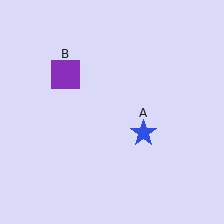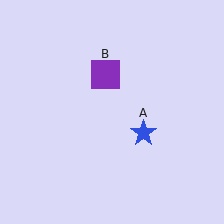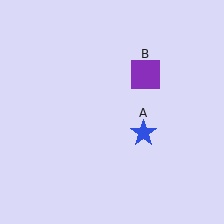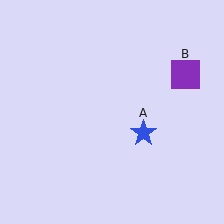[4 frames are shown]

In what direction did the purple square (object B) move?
The purple square (object B) moved right.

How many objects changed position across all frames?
1 object changed position: purple square (object B).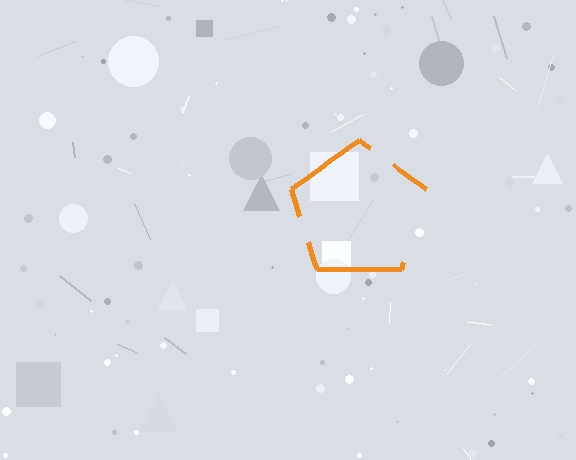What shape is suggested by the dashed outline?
The dashed outline suggests a pentagon.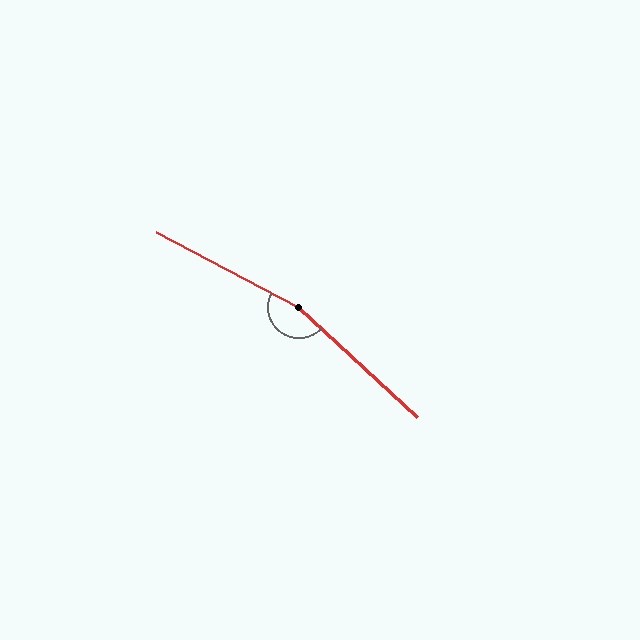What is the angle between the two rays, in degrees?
Approximately 165 degrees.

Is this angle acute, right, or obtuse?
It is obtuse.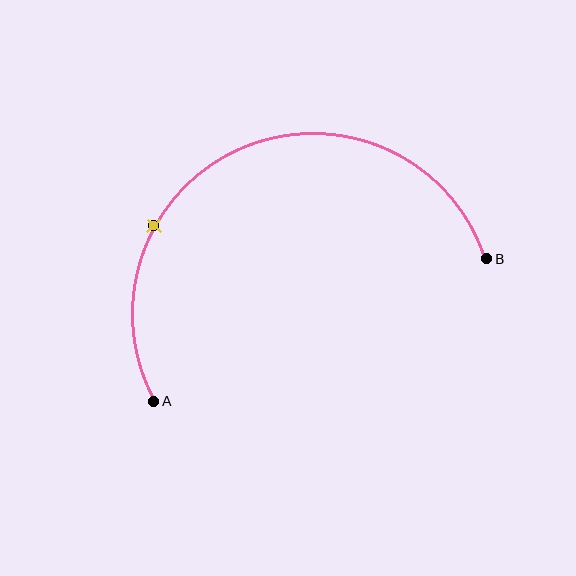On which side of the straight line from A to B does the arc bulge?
The arc bulges above the straight line connecting A and B.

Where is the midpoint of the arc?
The arc midpoint is the point on the curve farthest from the straight line joining A and B. It sits above that line.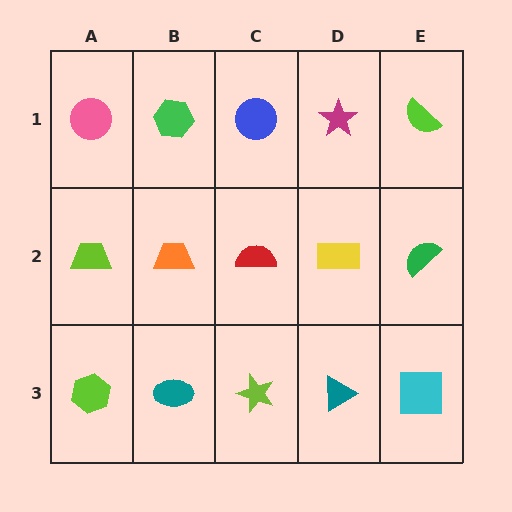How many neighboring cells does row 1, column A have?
2.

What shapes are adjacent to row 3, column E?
A green semicircle (row 2, column E), a teal triangle (row 3, column D).